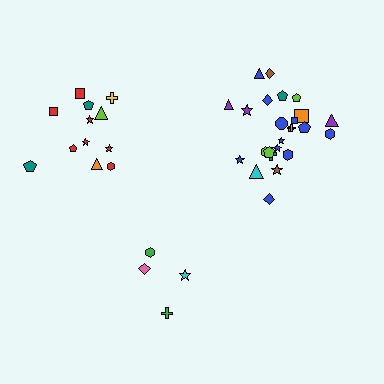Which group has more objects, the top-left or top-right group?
The top-right group.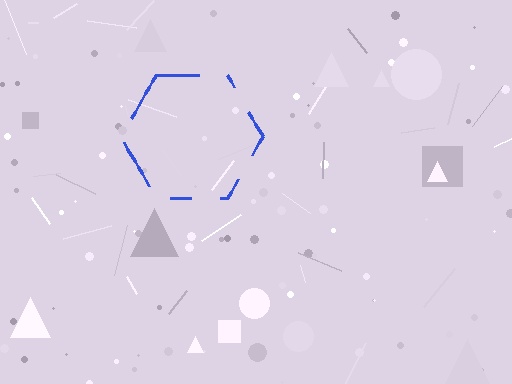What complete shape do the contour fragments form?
The contour fragments form a hexagon.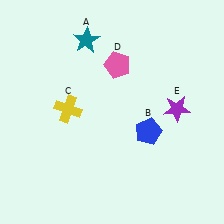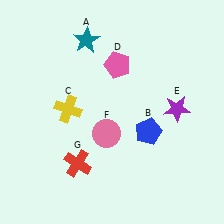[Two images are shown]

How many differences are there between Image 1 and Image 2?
There are 2 differences between the two images.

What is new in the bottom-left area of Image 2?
A red cross (G) was added in the bottom-left area of Image 2.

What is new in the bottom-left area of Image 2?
A pink circle (F) was added in the bottom-left area of Image 2.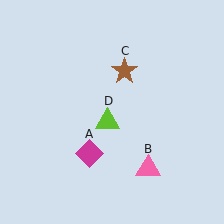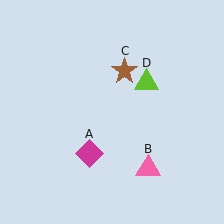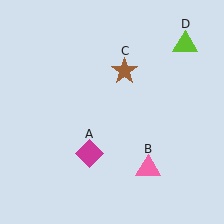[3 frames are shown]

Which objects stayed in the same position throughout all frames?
Magenta diamond (object A) and pink triangle (object B) and brown star (object C) remained stationary.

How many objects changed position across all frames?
1 object changed position: lime triangle (object D).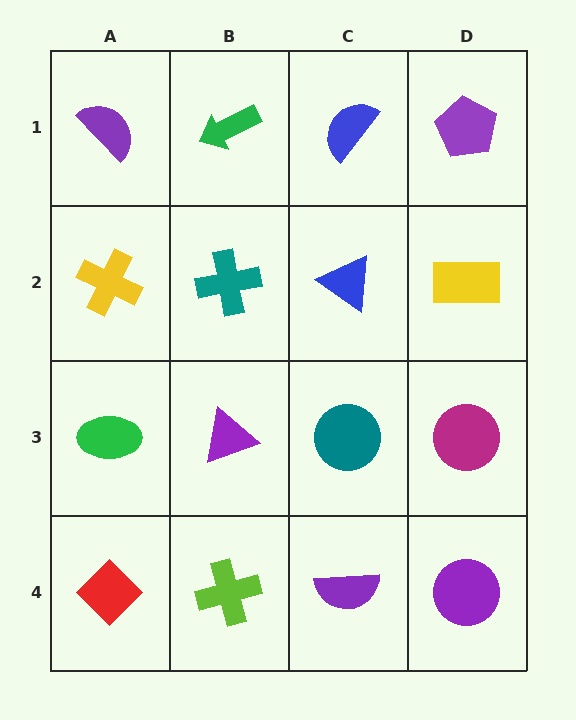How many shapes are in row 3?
4 shapes.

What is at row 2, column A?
A yellow cross.